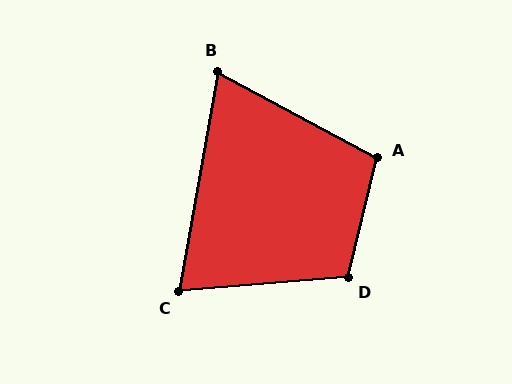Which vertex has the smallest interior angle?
B, at approximately 72 degrees.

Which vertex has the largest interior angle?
D, at approximately 108 degrees.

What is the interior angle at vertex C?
Approximately 75 degrees (acute).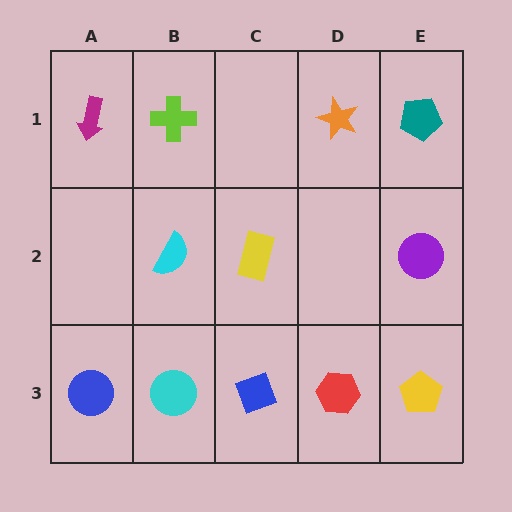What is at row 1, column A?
A magenta arrow.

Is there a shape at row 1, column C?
No, that cell is empty.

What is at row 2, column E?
A purple circle.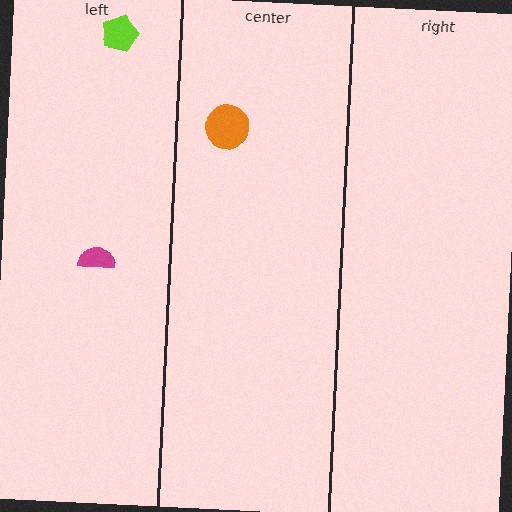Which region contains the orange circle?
The center region.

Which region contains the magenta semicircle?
The left region.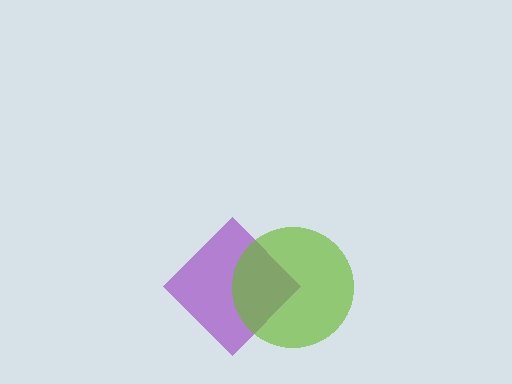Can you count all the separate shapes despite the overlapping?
Yes, there are 2 separate shapes.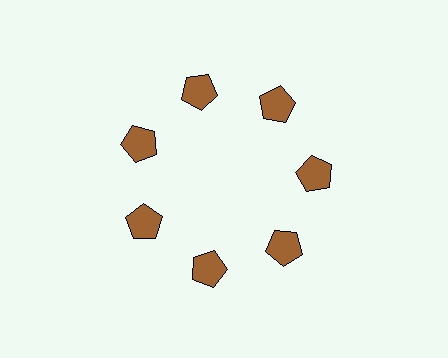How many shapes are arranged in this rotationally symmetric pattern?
There are 7 shapes, arranged in 7 groups of 1.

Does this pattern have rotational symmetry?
Yes, this pattern has 7-fold rotational symmetry. It looks the same after rotating 51 degrees around the center.